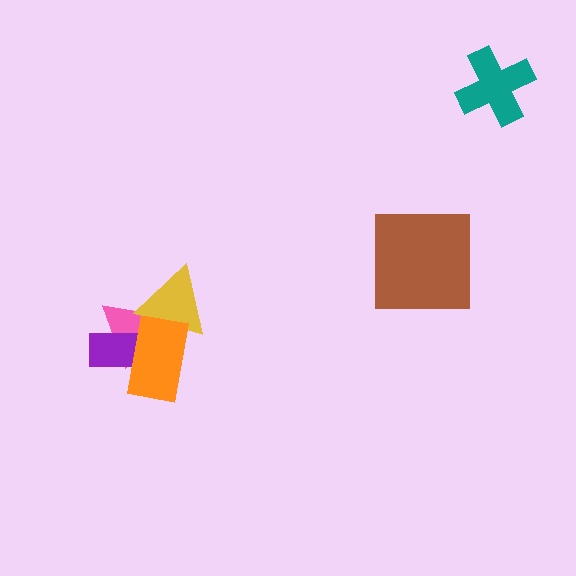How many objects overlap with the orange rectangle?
3 objects overlap with the orange rectangle.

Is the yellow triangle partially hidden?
Yes, it is partially covered by another shape.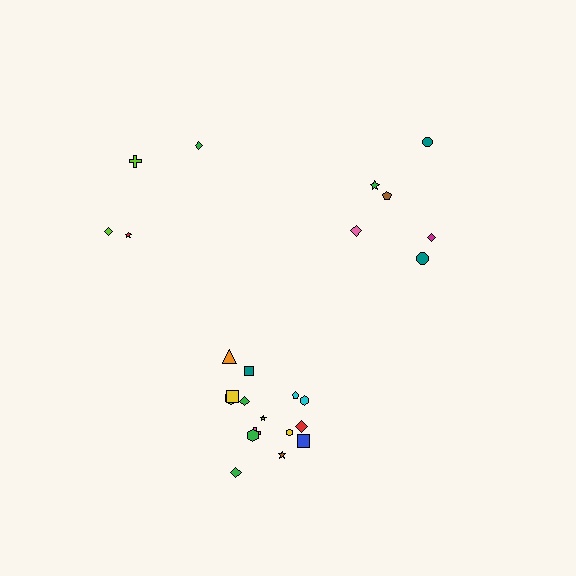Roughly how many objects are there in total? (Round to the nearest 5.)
Roughly 25 objects in total.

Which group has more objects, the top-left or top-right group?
The top-right group.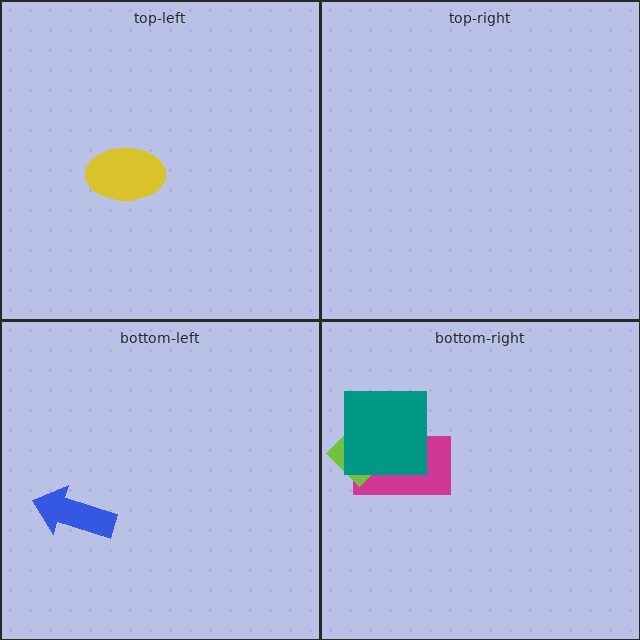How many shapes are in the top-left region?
1.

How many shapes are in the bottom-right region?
3.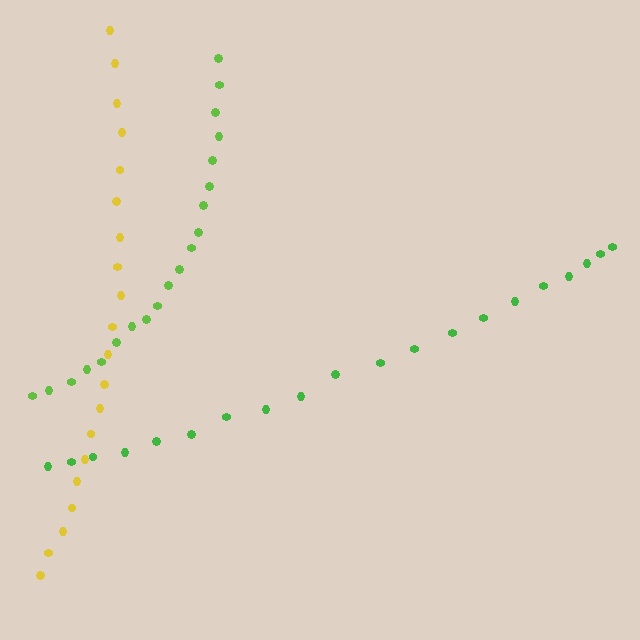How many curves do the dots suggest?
There are 3 distinct paths.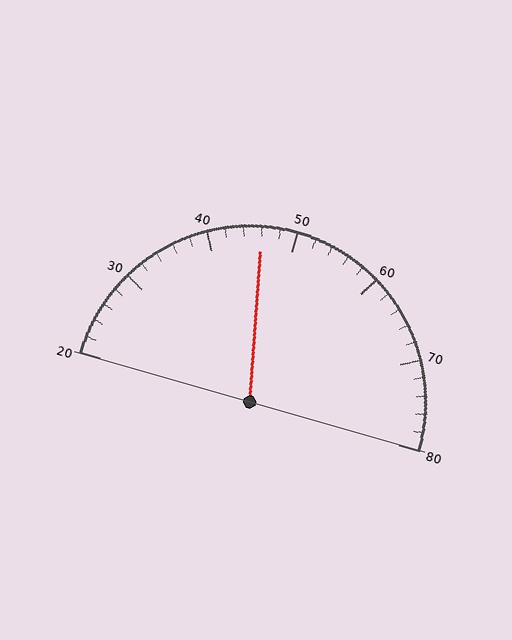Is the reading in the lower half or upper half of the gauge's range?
The reading is in the lower half of the range (20 to 80).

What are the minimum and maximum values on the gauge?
The gauge ranges from 20 to 80.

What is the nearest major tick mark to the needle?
The nearest major tick mark is 50.